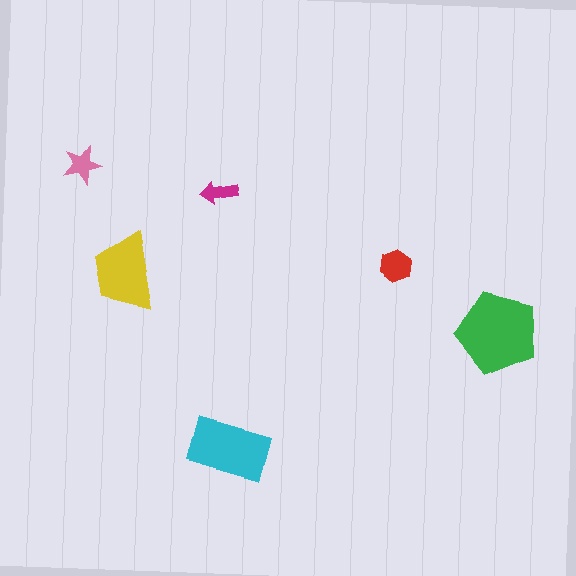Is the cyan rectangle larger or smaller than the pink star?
Larger.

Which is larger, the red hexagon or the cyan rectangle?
The cyan rectangle.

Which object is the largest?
The green pentagon.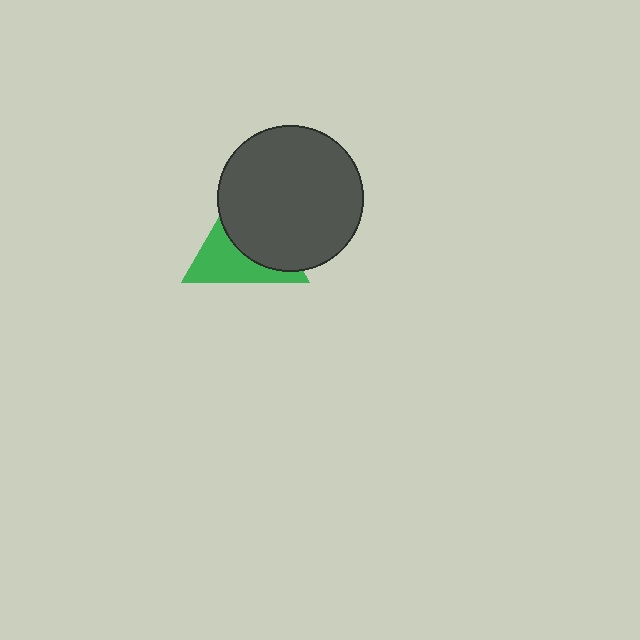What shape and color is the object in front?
The object in front is a dark gray circle.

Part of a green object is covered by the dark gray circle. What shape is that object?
It is a triangle.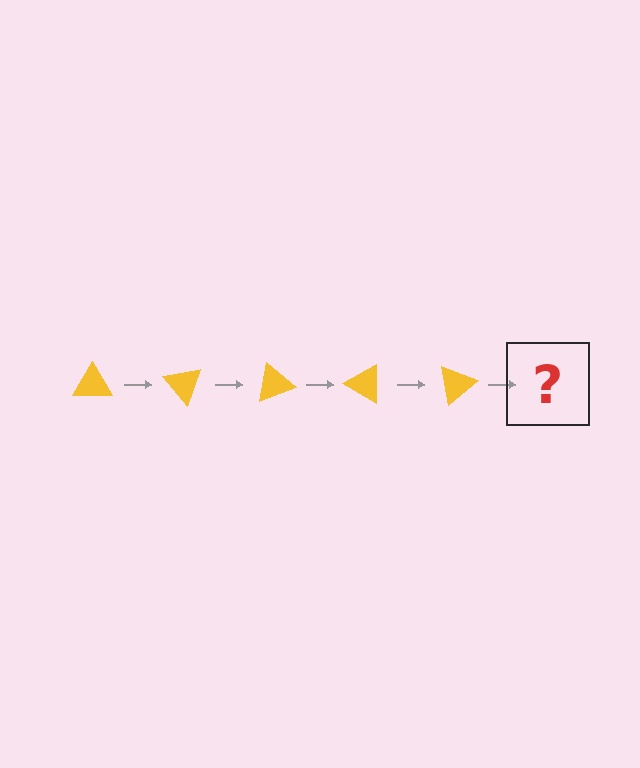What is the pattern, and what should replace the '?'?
The pattern is that the triangle rotates 50 degrees each step. The '?' should be a yellow triangle rotated 250 degrees.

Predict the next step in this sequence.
The next step is a yellow triangle rotated 250 degrees.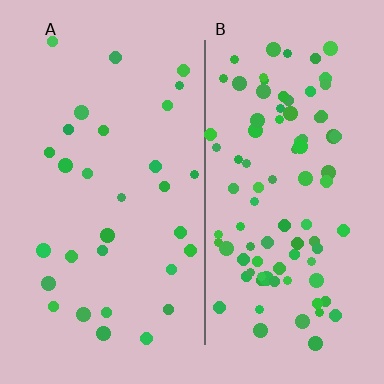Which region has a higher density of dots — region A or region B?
B (the right).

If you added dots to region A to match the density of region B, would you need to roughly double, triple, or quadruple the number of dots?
Approximately triple.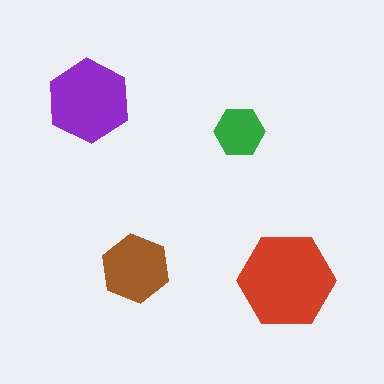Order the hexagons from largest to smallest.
the red one, the purple one, the brown one, the green one.